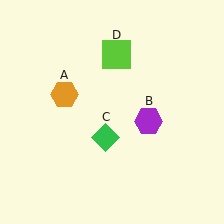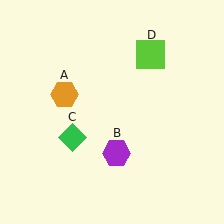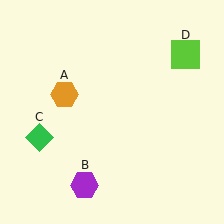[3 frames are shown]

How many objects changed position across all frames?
3 objects changed position: purple hexagon (object B), green diamond (object C), lime square (object D).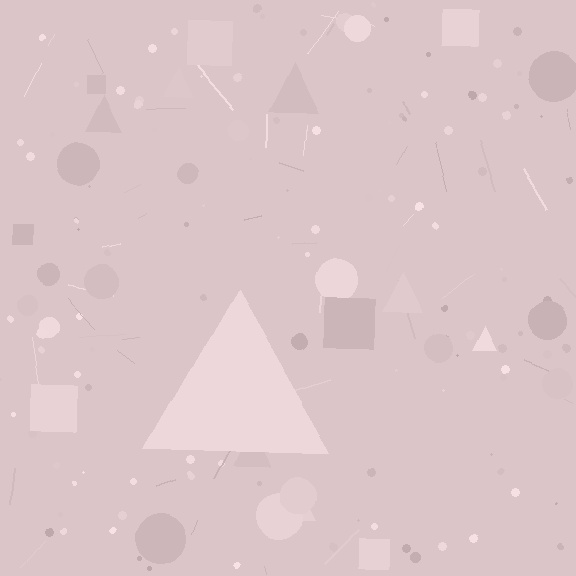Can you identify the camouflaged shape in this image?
The camouflaged shape is a triangle.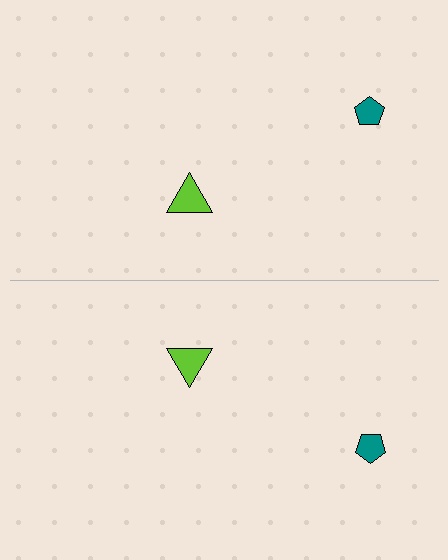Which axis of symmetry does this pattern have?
The pattern has a horizontal axis of symmetry running through the center of the image.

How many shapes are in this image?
There are 4 shapes in this image.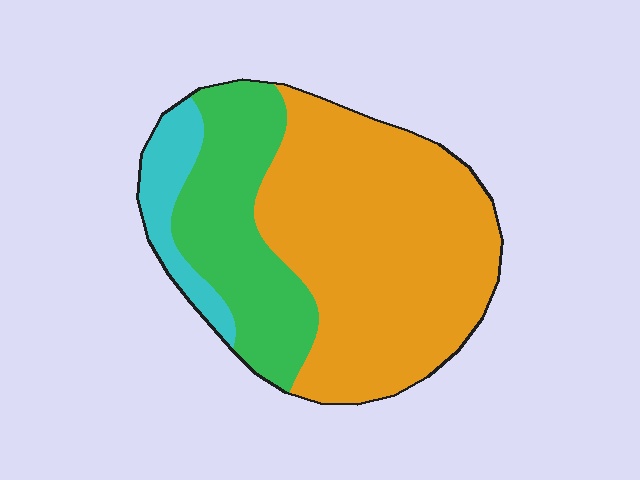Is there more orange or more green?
Orange.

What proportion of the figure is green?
Green covers about 30% of the figure.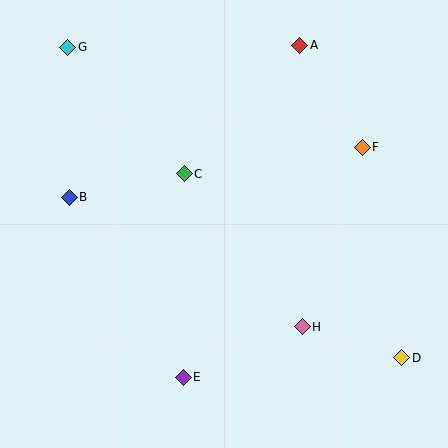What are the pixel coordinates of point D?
Point D is at (402, 358).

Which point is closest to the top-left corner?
Point G is closest to the top-left corner.